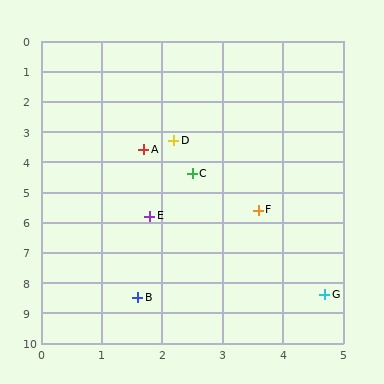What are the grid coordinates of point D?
Point D is at approximately (2.2, 3.3).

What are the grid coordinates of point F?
Point F is at approximately (3.6, 5.6).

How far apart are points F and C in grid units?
Points F and C are about 1.6 grid units apart.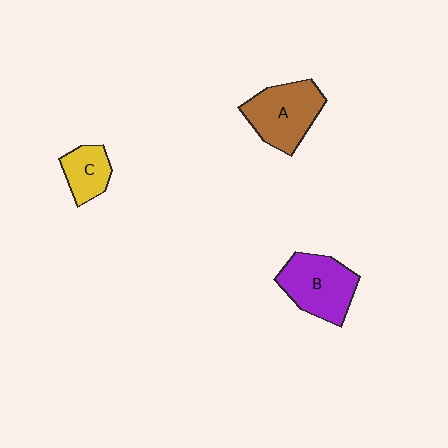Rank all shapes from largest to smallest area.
From largest to smallest: A (brown), B (purple), C (yellow).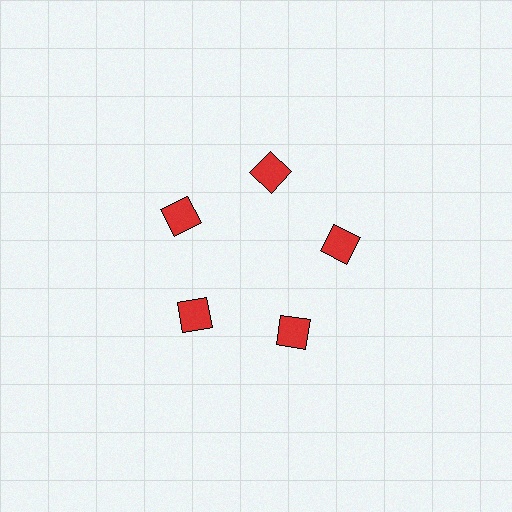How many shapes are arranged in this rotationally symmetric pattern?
There are 5 shapes, arranged in 5 groups of 1.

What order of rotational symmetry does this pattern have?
This pattern has 5-fold rotational symmetry.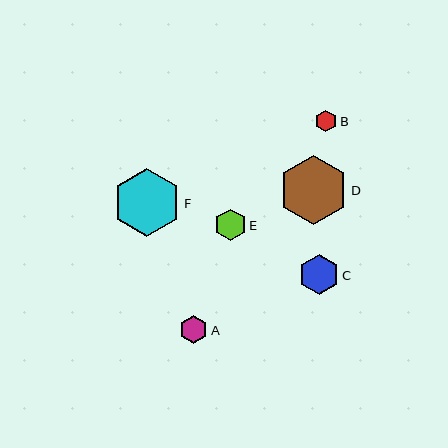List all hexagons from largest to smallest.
From largest to smallest: D, F, C, E, A, B.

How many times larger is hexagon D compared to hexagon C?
Hexagon D is approximately 1.7 times the size of hexagon C.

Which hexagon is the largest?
Hexagon D is the largest with a size of approximately 69 pixels.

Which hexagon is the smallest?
Hexagon B is the smallest with a size of approximately 22 pixels.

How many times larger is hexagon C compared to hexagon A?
Hexagon C is approximately 1.4 times the size of hexagon A.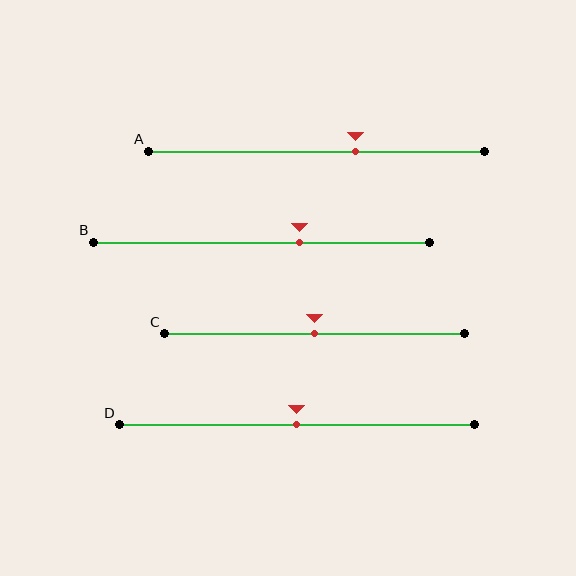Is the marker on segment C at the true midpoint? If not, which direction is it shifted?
Yes, the marker on segment C is at the true midpoint.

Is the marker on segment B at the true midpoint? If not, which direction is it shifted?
No, the marker on segment B is shifted to the right by about 11% of the segment length.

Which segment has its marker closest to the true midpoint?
Segment C has its marker closest to the true midpoint.